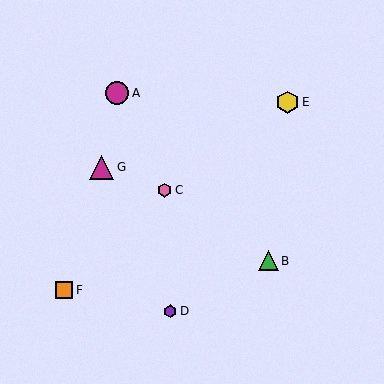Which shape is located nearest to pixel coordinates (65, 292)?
The orange square (labeled F) at (64, 290) is nearest to that location.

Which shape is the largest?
The magenta triangle (labeled G) is the largest.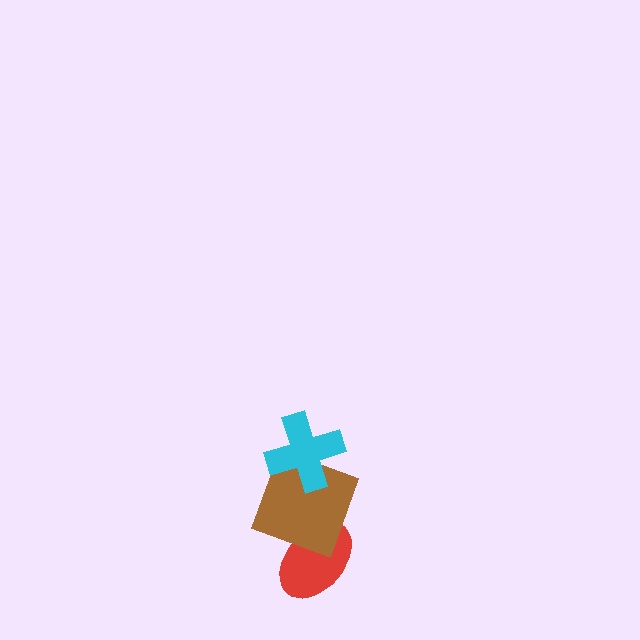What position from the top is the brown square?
The brown square is 2nd from the top.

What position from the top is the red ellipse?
The red ellipse is 3rd from the top.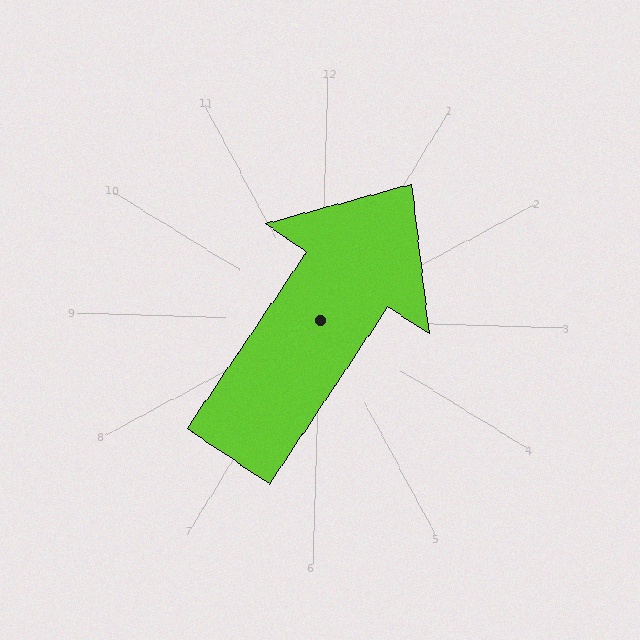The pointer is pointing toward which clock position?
Roughly 1 o'clock.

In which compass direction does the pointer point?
Northeast.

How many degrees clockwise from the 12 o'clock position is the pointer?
Approximately 32 degrees.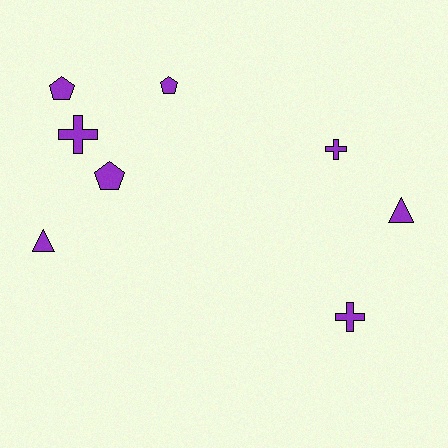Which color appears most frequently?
Purple, with 8 objects.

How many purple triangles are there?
There are 2 purple triangles.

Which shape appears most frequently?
Cross, with 3 objects.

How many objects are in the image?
There are 8 objects.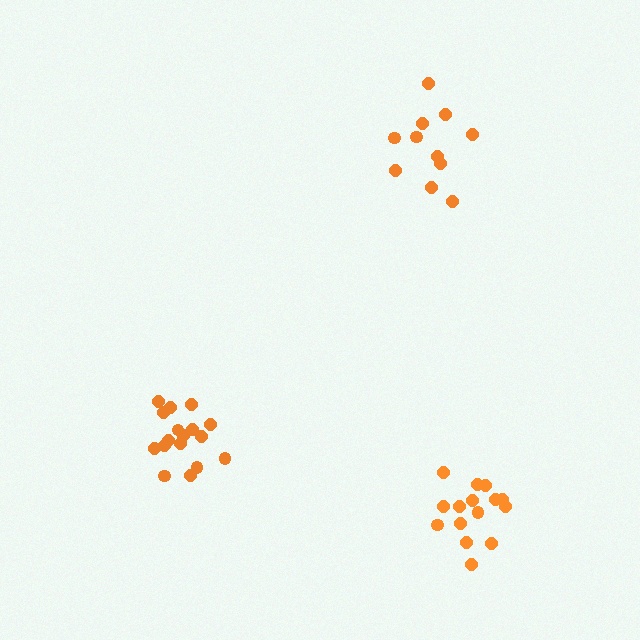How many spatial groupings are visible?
There are 3 spatial groupings.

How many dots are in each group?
Group 1: 17 dots, Group 2: 15 dots, Group 3: 11 dots (43 total).